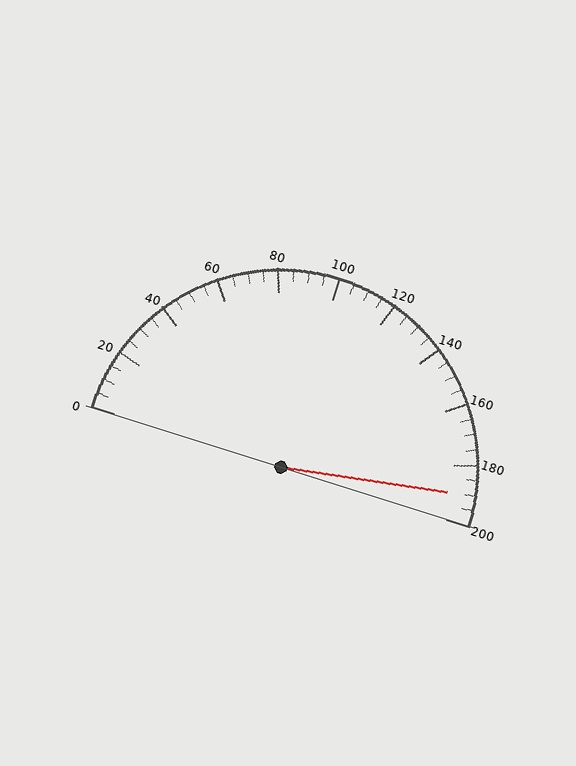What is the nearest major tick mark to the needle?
The nearest major tick mark is 200.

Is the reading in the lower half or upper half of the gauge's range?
The reading is in the upper half of the range (0 to 200).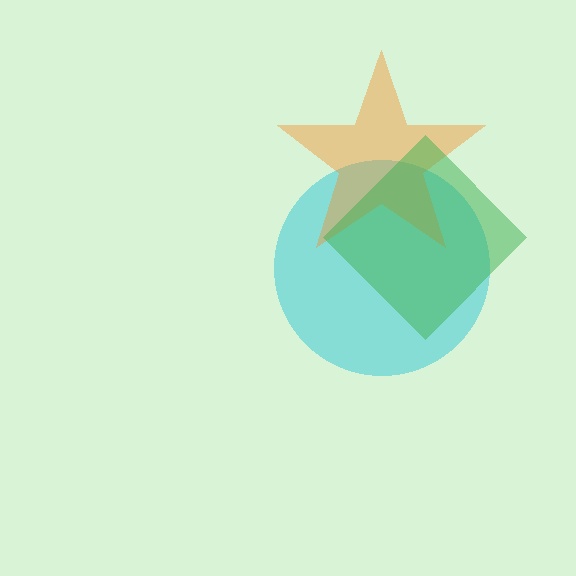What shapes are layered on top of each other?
The layered shapes are: a cyan circle, an orange star, a green diamond.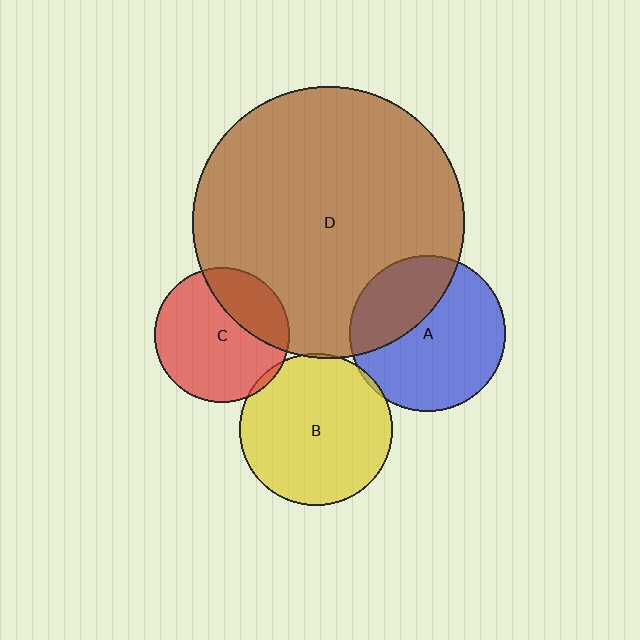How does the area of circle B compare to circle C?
Approximately 1.3 times.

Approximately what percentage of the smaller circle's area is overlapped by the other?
Approximately 30%.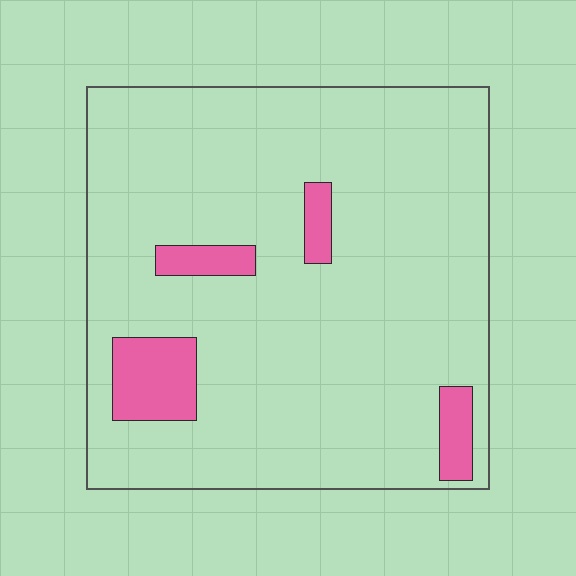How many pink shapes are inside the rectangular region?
4.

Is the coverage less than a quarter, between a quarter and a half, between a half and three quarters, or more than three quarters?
Less than a quarter.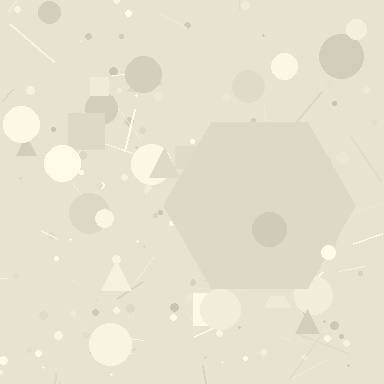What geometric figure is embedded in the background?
A hexagon is embedded in the background.